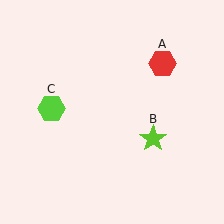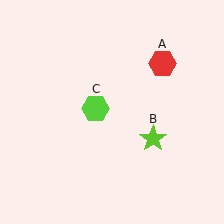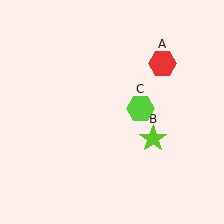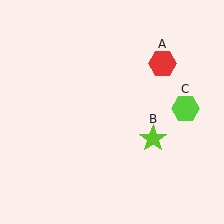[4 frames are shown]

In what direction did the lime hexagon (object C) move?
The lime hexagon (object C) moved right.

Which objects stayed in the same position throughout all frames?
Red hexagon (object A) and lime star (object B) remained stationary.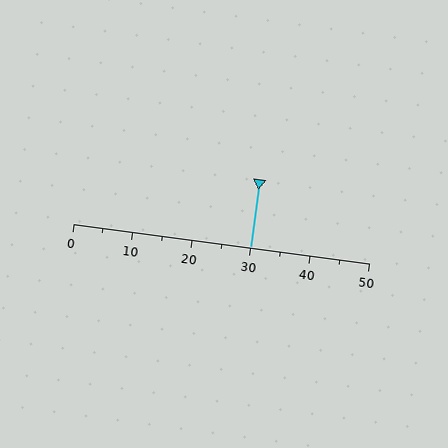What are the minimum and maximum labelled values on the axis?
The axis runs from 0 to 50.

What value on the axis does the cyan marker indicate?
The marker indicates approximately 30.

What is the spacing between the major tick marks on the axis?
The major ticks are spaced 10 apart.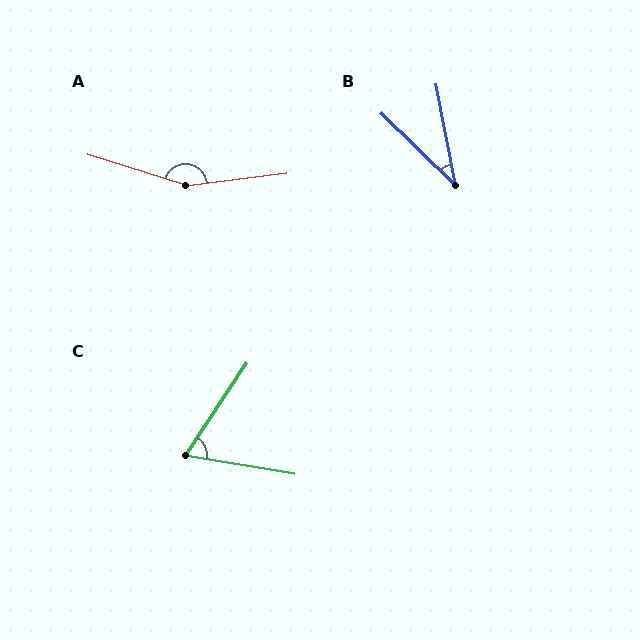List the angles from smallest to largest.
B (35°), C (66°), A (156°).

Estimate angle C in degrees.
Approximately 66 degrees.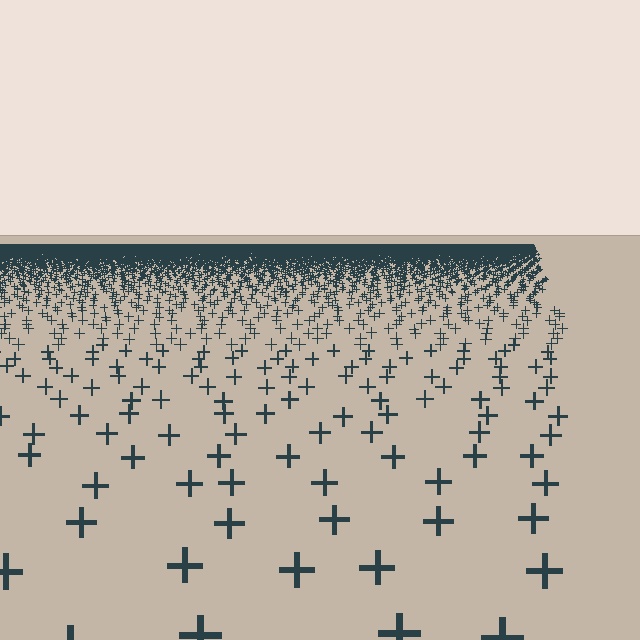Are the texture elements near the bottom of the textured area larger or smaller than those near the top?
Larger. Near the bottom, elements are closer to the viewer and appear at a bigger on-screen size.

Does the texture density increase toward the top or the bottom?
Density increases toward the top.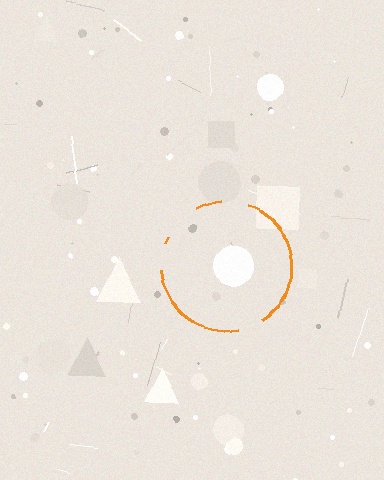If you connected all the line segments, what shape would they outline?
They would outline a circle.